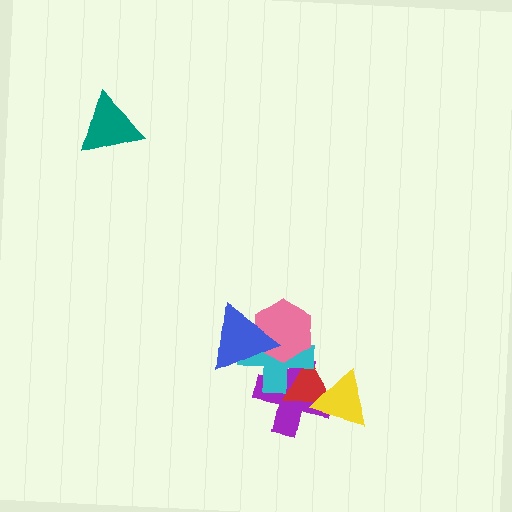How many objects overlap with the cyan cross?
4 objects overlap with the cyan cross.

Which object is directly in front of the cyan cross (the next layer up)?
The pink hexagon is directly in front of the cyan cross.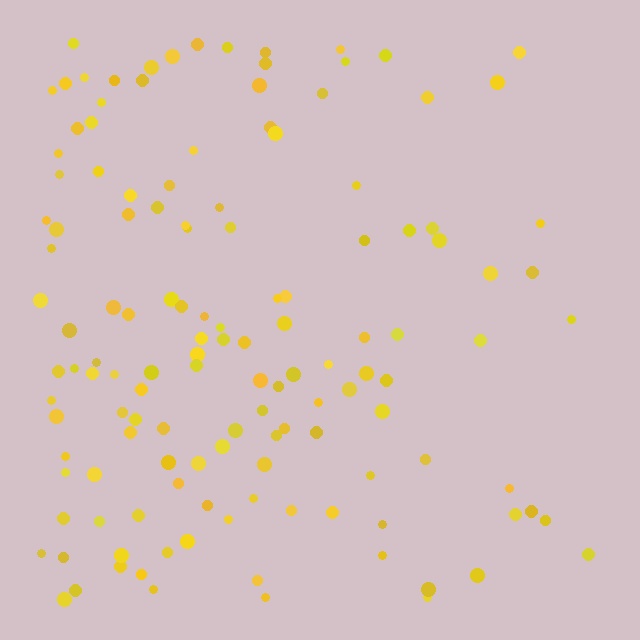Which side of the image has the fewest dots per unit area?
The right.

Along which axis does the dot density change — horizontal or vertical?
Horizontal.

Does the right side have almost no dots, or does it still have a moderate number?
Still a moderate number, just noticeably fewer than the left.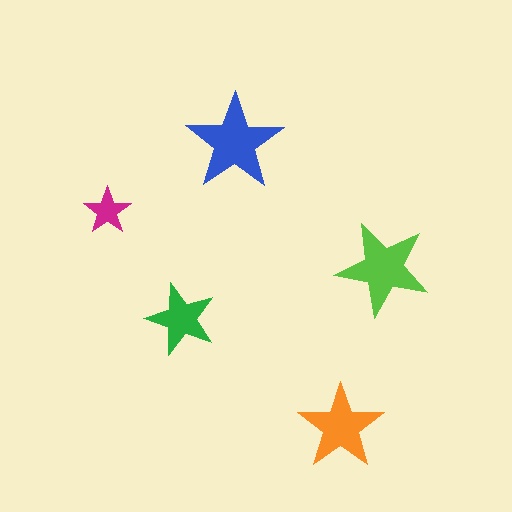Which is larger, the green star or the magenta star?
The green one.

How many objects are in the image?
There are 5 objects in the image.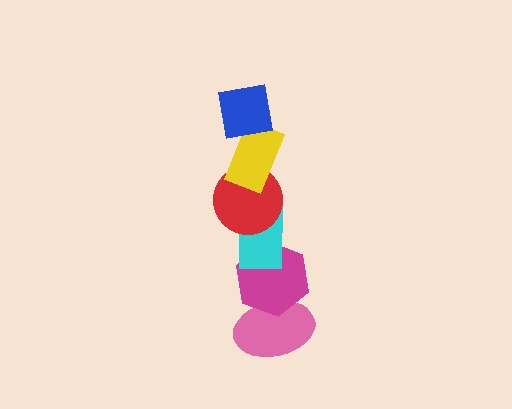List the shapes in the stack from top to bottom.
From top to bottom: the blue square, the yellow rectangle, the red circle, the cyan rectangle, the magenta hexagon, the pink ellipse.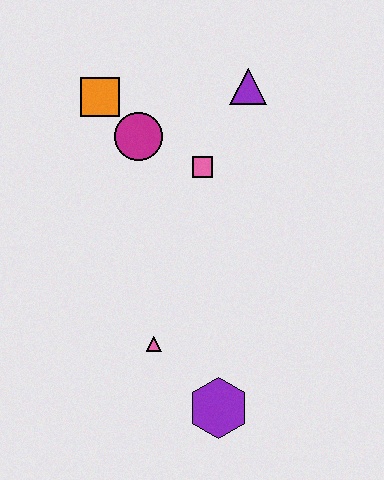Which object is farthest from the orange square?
The purple hexagon is farthest from the orange square.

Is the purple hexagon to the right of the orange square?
Yes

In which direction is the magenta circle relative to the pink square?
The magenta circle is to the left of the pink square.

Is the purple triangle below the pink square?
No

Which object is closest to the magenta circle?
The orange square is closest to the magenta circle.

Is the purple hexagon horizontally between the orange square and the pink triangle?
No